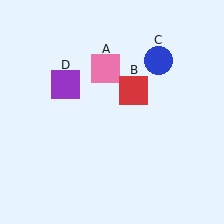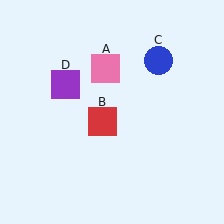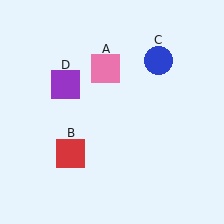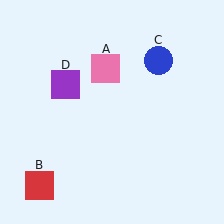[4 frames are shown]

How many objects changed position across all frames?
1 object changed position: red square (object B).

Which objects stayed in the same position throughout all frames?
Pink square (object A) and blue circle (object C) and purple square (object D) remained stationary.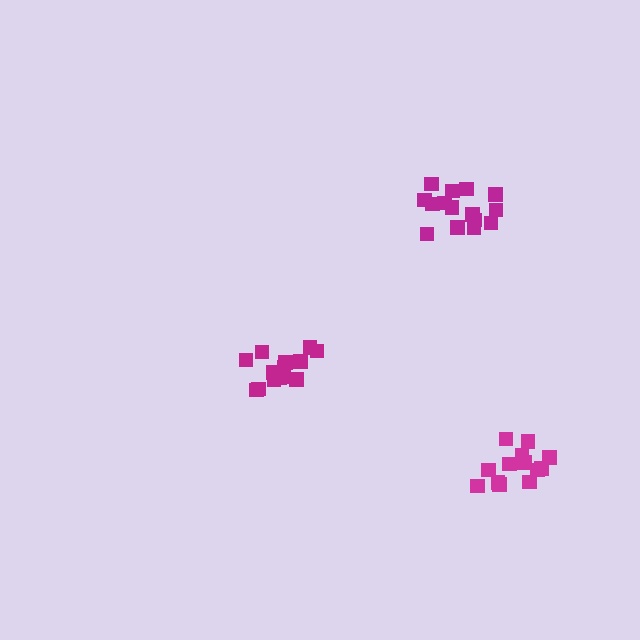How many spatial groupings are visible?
There are 3 spatial groupings.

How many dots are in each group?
Group 1: 15 dots, Group 2: 14 dots, Group 3: 15 dots (44 total).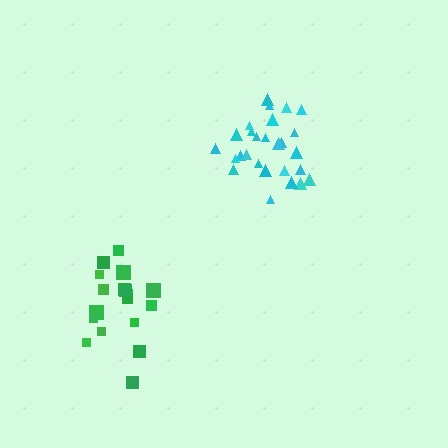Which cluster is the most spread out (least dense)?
Green.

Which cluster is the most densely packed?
Cyan.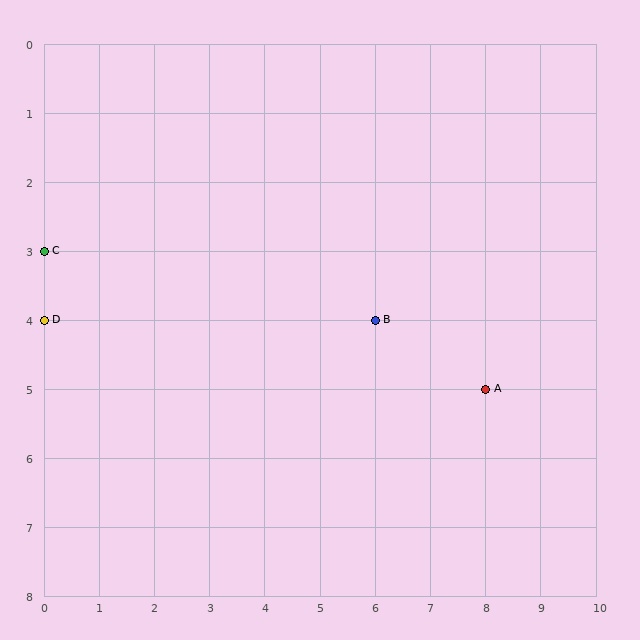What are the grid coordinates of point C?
Point C is at grid coordinates (0, 3).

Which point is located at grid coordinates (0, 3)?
Point C is at (0, 3).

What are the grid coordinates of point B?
Point B is at grid coordinates (6, 4).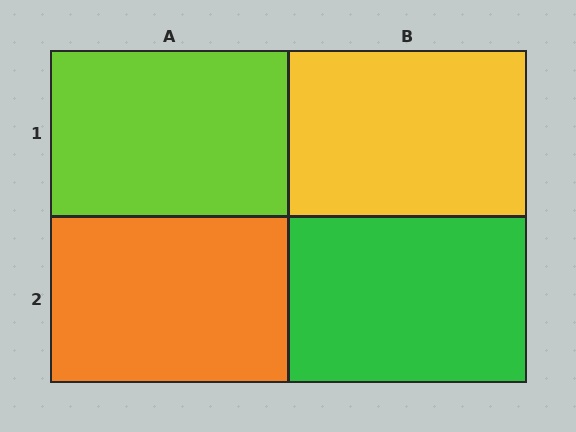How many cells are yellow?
1 cell is yellow.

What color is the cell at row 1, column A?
Lime.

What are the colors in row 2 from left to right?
Orange, green.